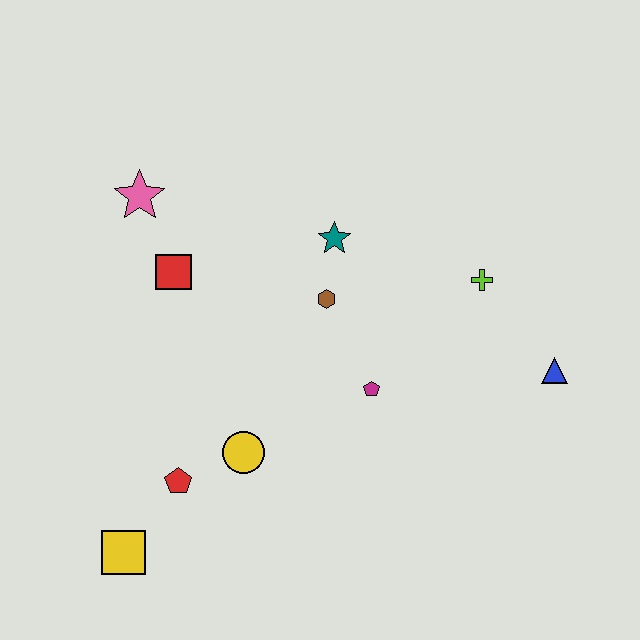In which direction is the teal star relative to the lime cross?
The teal star is to the left of the lime cross.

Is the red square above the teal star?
No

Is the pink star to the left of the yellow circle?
Yes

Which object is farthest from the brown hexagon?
The yellow square is farthest from the brown hexagon.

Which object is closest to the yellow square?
The red pentagon is closest to the yellow square.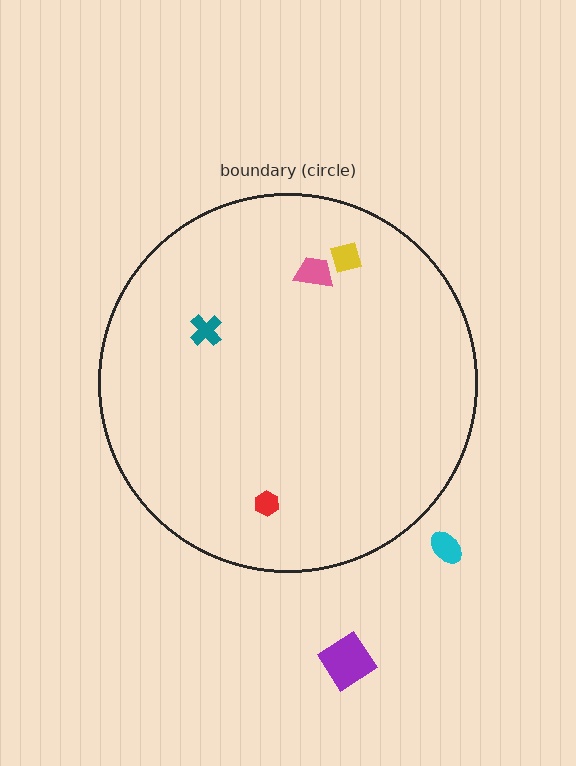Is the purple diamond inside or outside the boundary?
Outside.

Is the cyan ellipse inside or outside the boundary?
Outside.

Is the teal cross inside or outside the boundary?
Inside.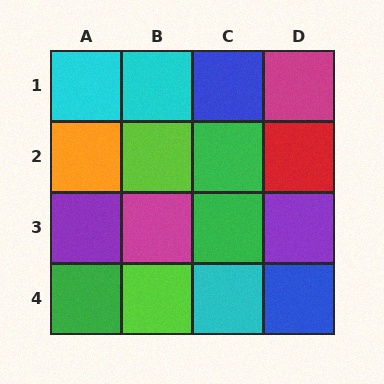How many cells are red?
1 cell is red.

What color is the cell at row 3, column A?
Purple.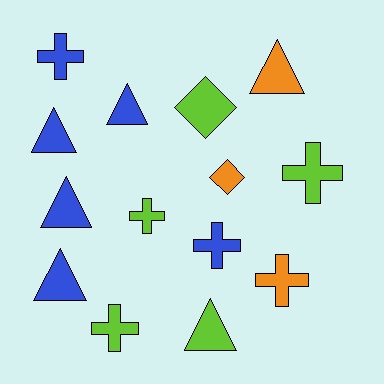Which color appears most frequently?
Blue, with 6 objects.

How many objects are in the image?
There are 14 objects.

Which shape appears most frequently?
Cross, with 6 objects.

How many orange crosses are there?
There is 1 orange cross.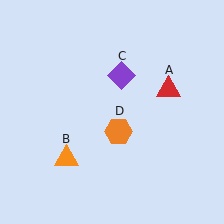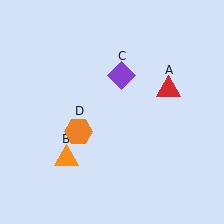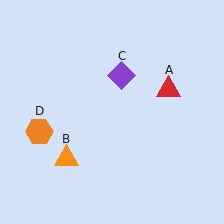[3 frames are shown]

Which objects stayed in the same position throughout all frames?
Red triangle (object A) and orange triangle (object B) and purple diamond (object C) remained stationary.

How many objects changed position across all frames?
1 object changed position: orange hexagon (object D).